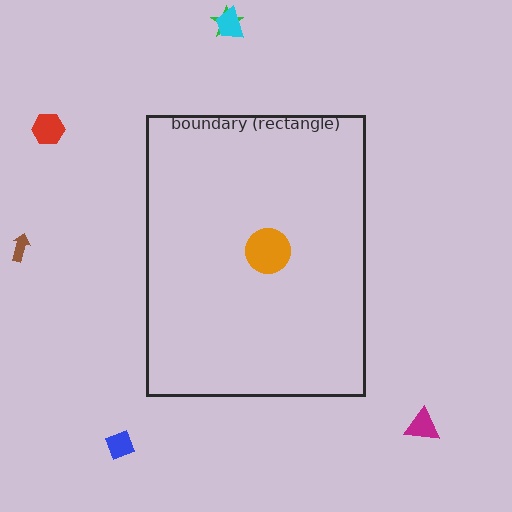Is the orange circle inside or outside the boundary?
Inside.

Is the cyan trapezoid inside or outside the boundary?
Outside.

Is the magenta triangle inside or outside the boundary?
Outside.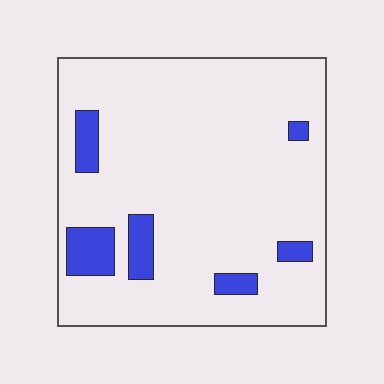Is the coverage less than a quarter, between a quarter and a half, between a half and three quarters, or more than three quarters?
Less than a quarter.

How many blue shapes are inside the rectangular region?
6.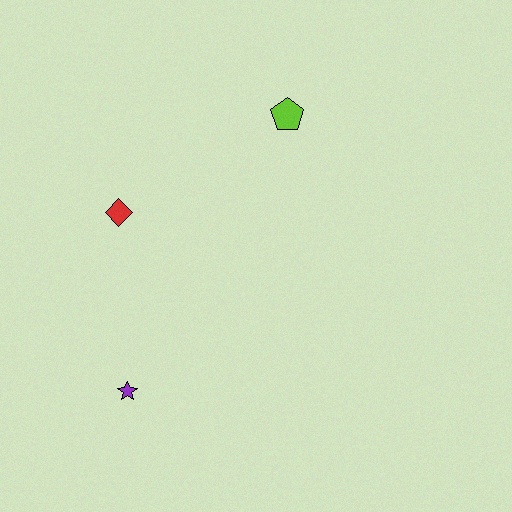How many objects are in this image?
There are 3 objects.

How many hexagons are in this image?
There are no hexagons.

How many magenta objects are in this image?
There are no magenta objects.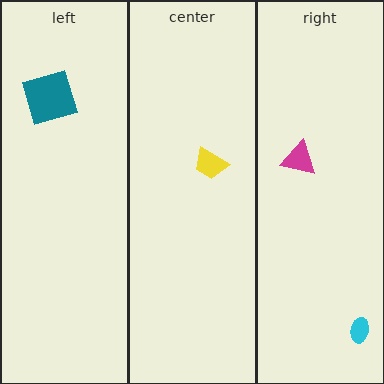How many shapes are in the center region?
1.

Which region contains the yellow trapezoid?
The center region.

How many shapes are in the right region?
2.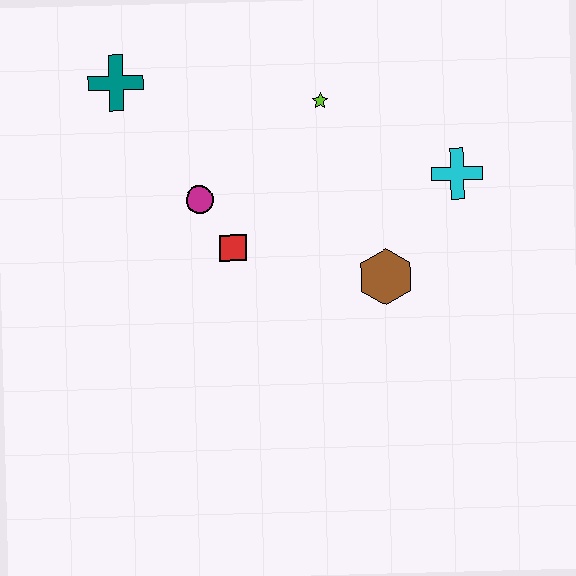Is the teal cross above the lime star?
Yes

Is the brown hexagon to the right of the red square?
Yes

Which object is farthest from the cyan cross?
The teal cross is farthest from the cyan cross.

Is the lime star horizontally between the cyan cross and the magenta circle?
Yes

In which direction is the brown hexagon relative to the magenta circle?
The brown hexagon is to the right of the magenta circle.